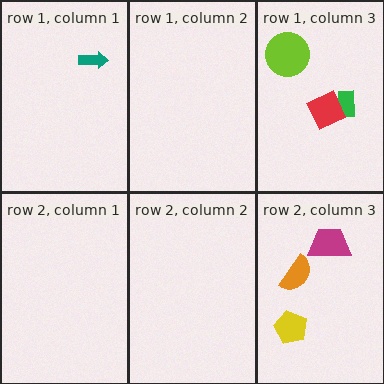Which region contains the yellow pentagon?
The row 2, column 3 region.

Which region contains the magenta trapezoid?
The row 2, column 3 region.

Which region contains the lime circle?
The row 1, column 3 region.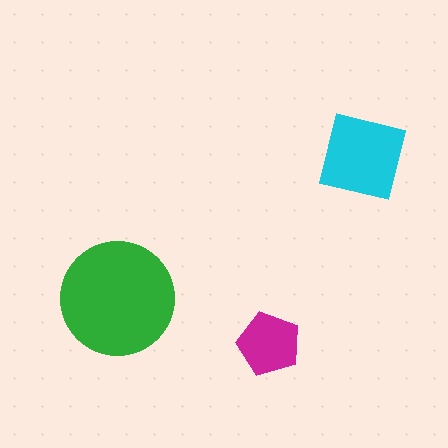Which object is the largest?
The green circle.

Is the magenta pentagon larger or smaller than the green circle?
Smaller.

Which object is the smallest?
The magenta pentagon.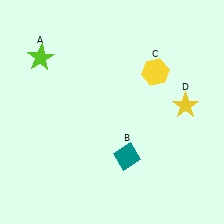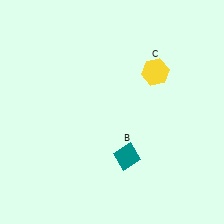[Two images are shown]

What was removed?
The lime star (A), the yellow star (D) were removed in Image 2.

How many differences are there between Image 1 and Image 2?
There are 2 differences between the two images.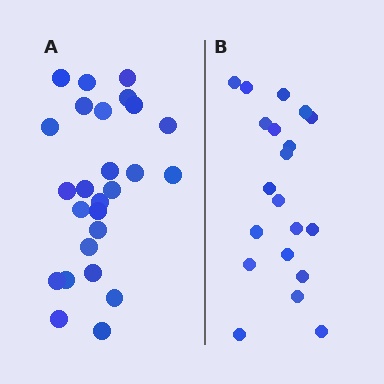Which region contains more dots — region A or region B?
Region A (the left region) has more dots.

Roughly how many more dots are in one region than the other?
Region A has about 6 more dots than region B.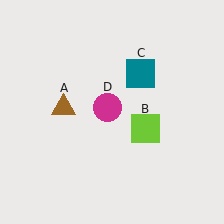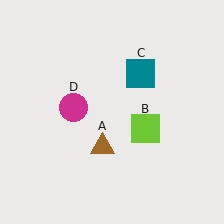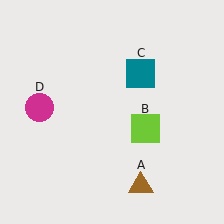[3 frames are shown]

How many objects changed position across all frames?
2 objects changed position: brown triangle (object A), magenta circle (object D).